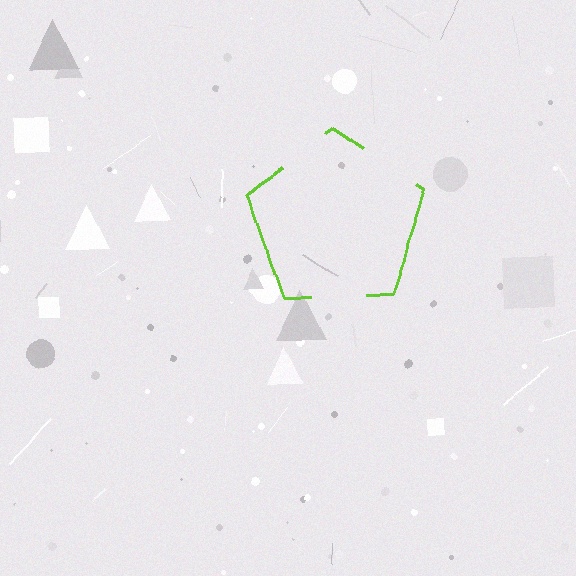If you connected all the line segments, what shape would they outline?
They would outline a pentagon.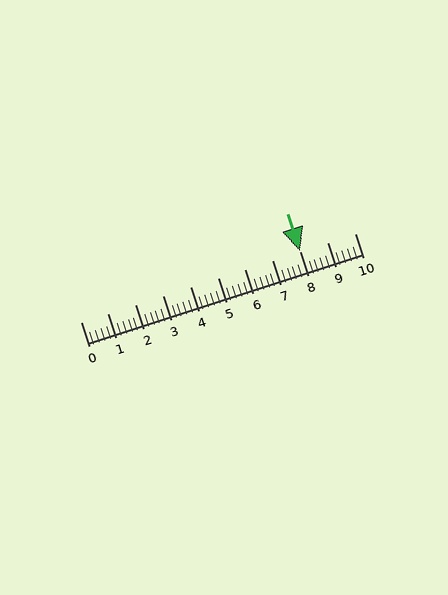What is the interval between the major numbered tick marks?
The major tick marks are spaced 1 units apart.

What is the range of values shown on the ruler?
The ruler shows values from 0 to 10.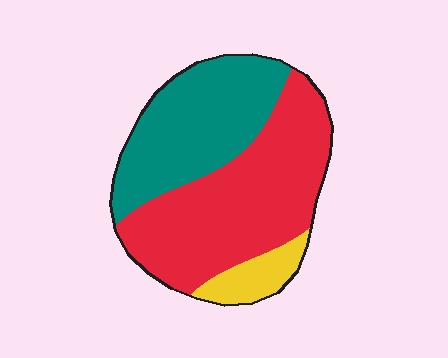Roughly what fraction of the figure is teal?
Teal covers 38% of the figure.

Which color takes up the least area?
Yellow, at roughly 10%.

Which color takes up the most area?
Red, at roughly 55%.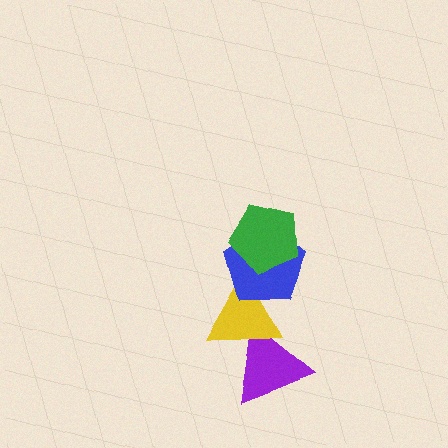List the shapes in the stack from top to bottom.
From top to bottom: the green pentagon, the blue pentagon, the yellow triangle, the purple triangle.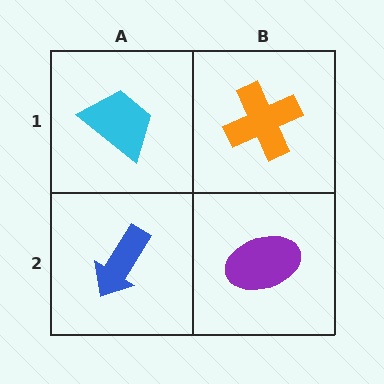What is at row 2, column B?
A purple ellipse.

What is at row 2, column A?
A blue arrow.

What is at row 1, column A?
A cyan trapezoid.